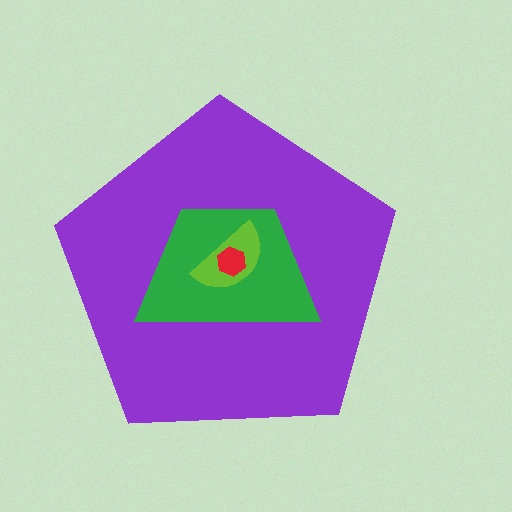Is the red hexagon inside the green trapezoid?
Yes.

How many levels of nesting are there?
4.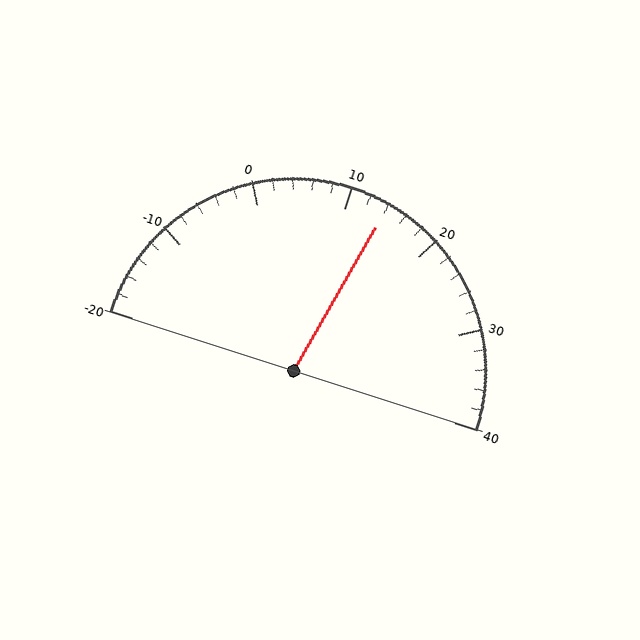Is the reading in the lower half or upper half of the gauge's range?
The reading is in the upper half of the range (-20 to 40).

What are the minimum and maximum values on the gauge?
The gauge ranges from -20 to 40.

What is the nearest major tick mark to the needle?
The nearest major tick mark is 10.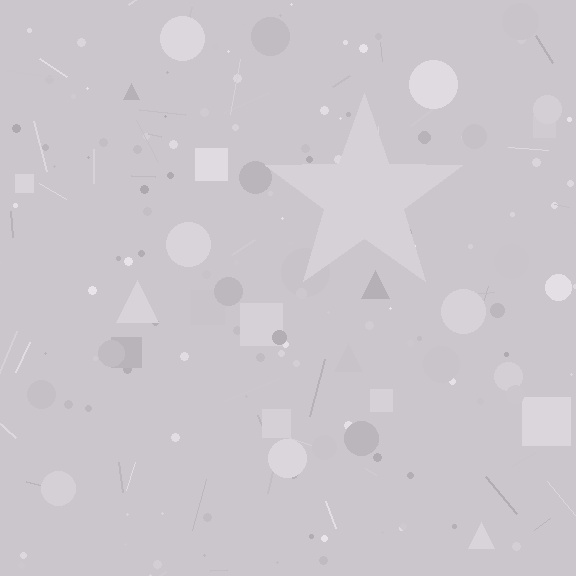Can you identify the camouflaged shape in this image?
The camouflaged shape is a star.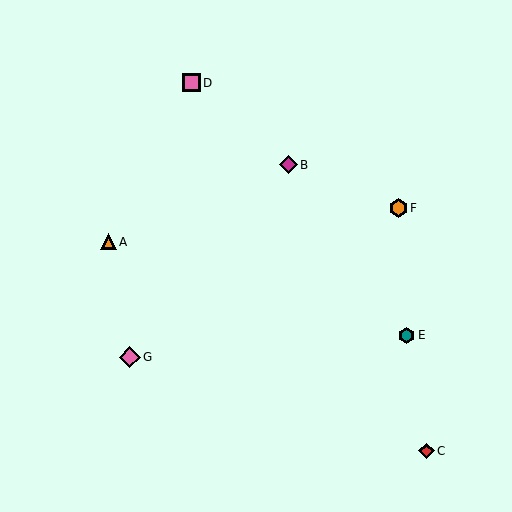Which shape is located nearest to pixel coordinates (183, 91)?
The pink square (labeled D) at (191, 83) is nearest to that location.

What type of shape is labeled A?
Shape A is an orange triangle.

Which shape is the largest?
The pink diamond (labeled G) is the largest.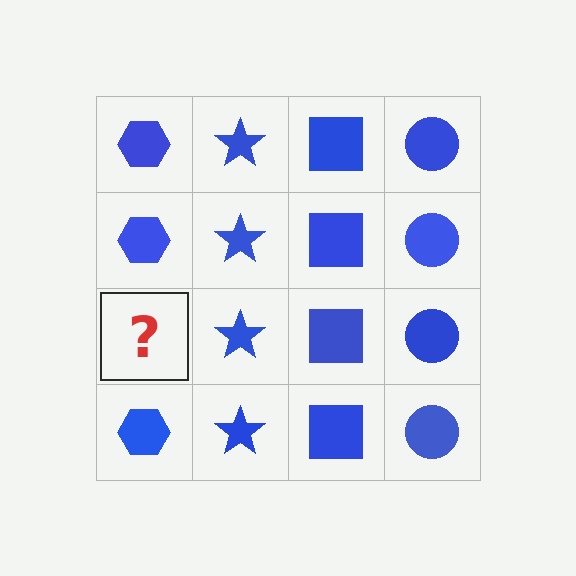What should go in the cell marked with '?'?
The missing cell should contain a blue hexagon.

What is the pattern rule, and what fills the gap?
The rule is that each column has a consistent shape. The gap should be filled with a blue hexagon.